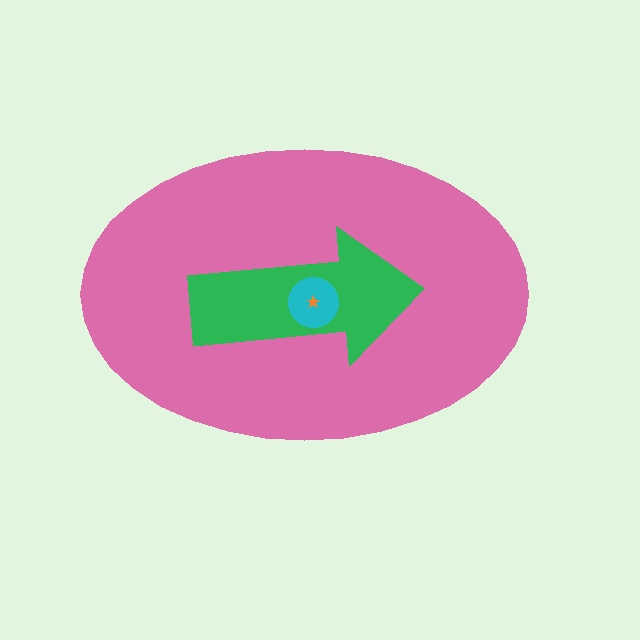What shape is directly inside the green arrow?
The cyan circle.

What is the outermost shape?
The pink ellipse.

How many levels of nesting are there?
4.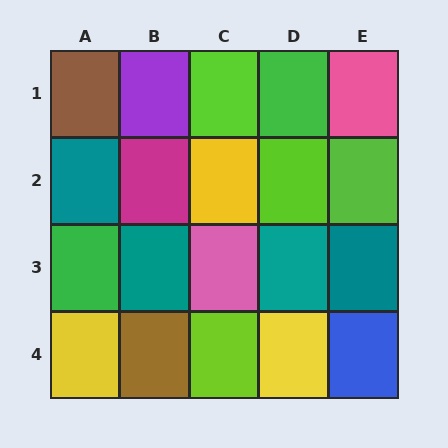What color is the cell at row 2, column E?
Lime.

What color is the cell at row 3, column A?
Green.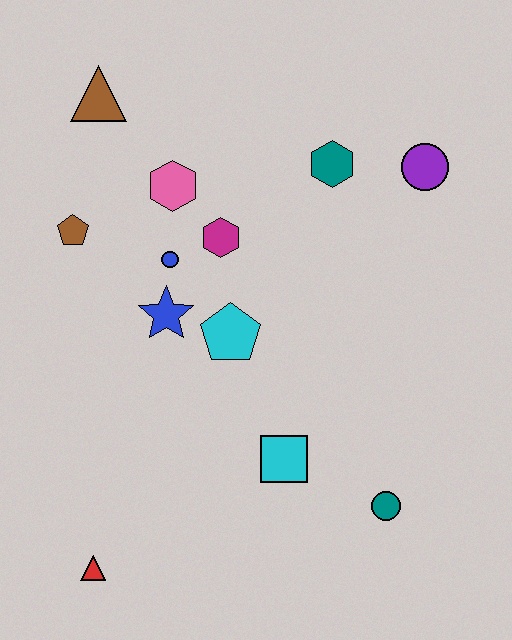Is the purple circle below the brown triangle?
Yes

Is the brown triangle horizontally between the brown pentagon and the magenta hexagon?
Yes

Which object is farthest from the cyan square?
The brown triangle is farthest from the cyan square.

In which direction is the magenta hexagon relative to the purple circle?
The magenta hexagon is to the left of the purple circle.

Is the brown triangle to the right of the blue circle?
No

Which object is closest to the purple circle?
The teal hexagon is closest to the purple circle.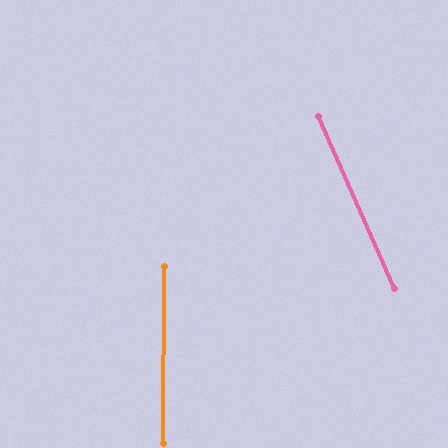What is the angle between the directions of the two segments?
Approximately 25 degrees.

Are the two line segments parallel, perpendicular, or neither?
Neither parallel nor perpendicular — they differ by about 25°.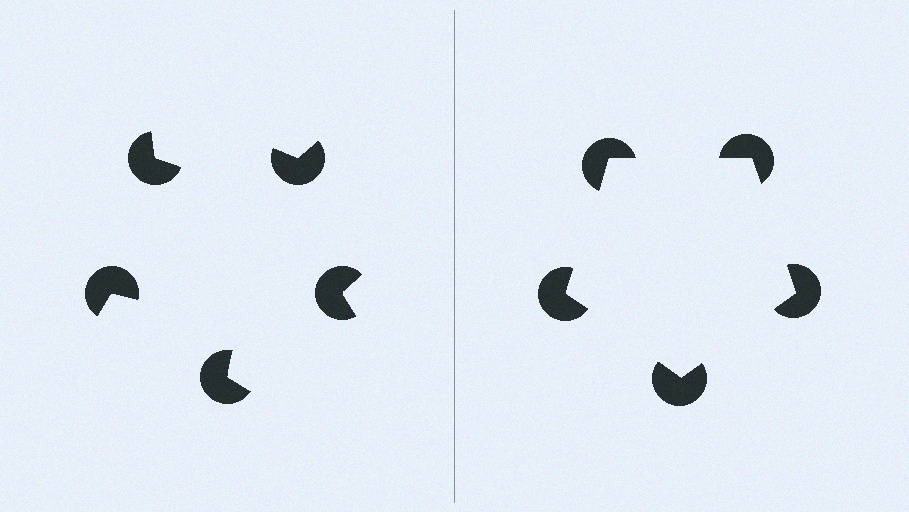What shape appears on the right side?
An illusory pentagon.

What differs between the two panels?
The pac-man discs are positioned identically on both sides; only the wedge orientations differ. On the right they align to a pentagon; on the left they are misaligned.